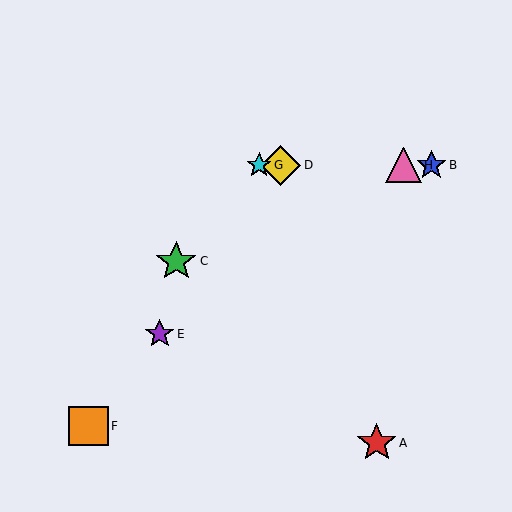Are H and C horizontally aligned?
No, H is at y≈165 and C is at y≈261.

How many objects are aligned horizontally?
4 objects (B, D, G, H) are aligned horizontally.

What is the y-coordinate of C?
Object C is at y≈261.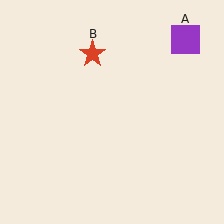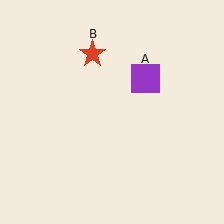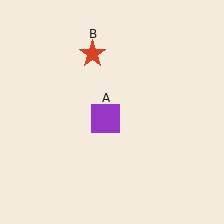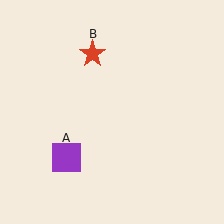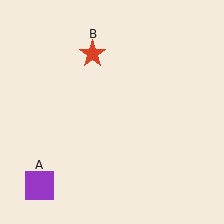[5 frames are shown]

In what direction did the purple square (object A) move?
The purple square (object A) moved down and to the left.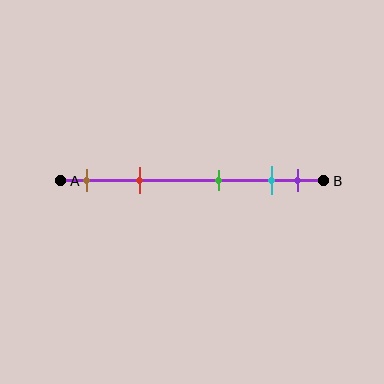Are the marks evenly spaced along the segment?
No, the marks are not evenly spaced.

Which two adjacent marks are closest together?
The cyan and purple marks are the closest adjacent pair.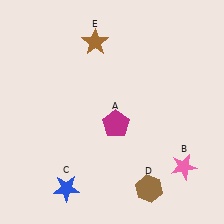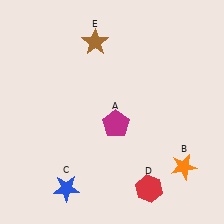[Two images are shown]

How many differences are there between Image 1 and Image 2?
There are 2 differences between the two images.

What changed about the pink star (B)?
In Image 1, B is pink. In Image 2, it changed to orange.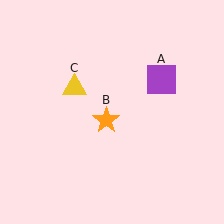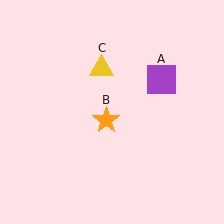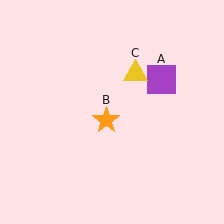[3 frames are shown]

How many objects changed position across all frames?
1 object changed position: yellow triangle (object C).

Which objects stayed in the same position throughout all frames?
Purple square (object A) and orange star (object B) remained stationary.